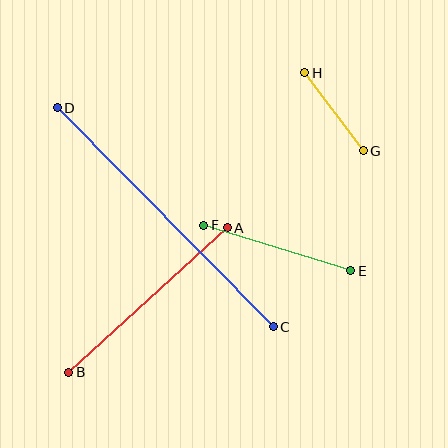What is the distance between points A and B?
The distance is approximately 214 pixels.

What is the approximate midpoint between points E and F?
The midpoint is at approximately (277, 248) pixels.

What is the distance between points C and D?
The distance is approximately 307 pixels.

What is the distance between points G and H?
The distance is approximately 97 pixels.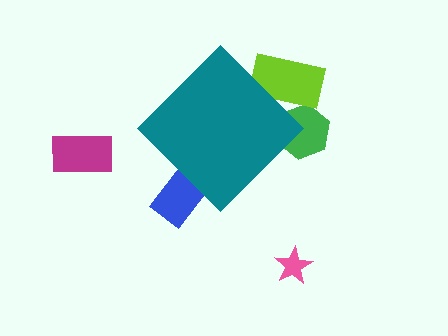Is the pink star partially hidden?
No, the pink star is fully visible.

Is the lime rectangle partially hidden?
Yes, the lime rectangle is partially hidden behind the teal diamond.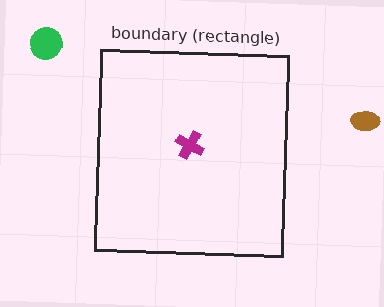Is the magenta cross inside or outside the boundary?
Inside.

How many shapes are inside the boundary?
1 inside, 2 outside.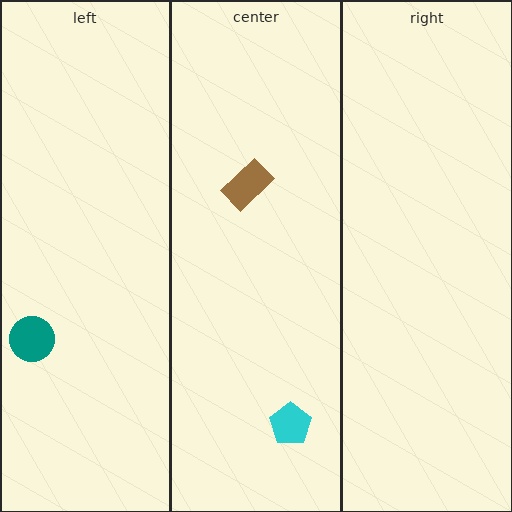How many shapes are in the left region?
1.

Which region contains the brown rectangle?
The center region.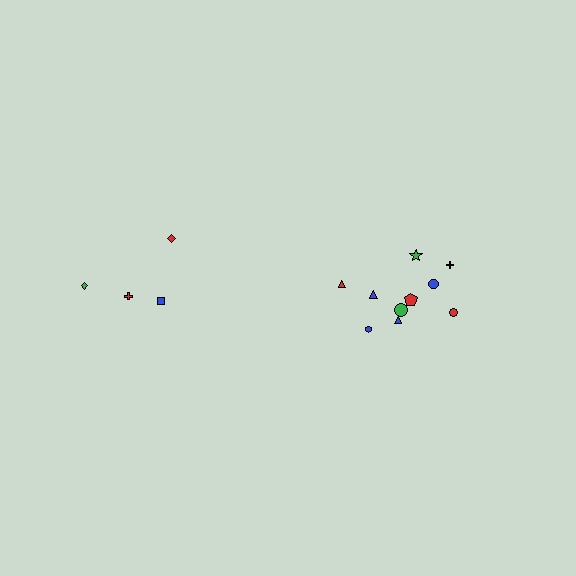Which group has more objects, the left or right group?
The right group.